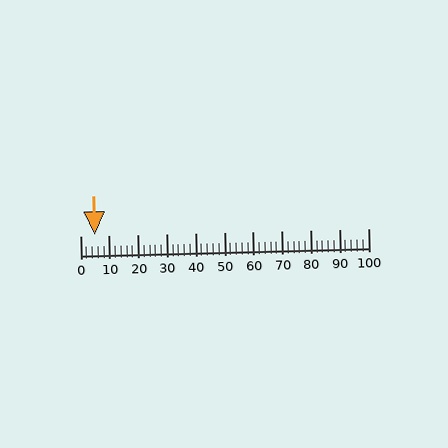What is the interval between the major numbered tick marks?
The major tick marks are spaced 10 units apart.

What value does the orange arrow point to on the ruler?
The orange arrow points to approximately 5.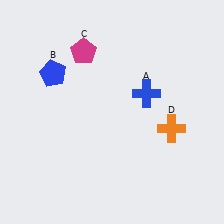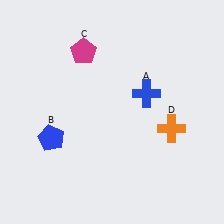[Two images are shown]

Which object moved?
The blue pentagon (B) moved down.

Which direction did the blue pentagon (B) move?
The blue pentagon (B) moved down.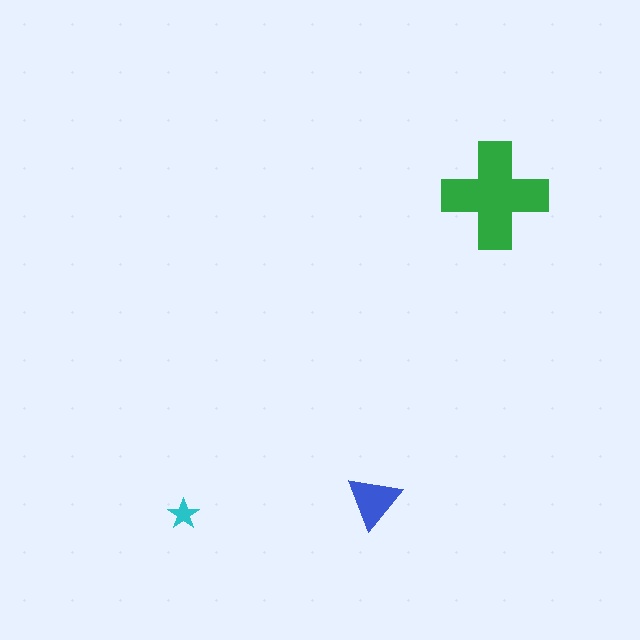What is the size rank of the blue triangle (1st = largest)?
2nd.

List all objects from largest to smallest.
The green cross, the blue triangle, the cyan star.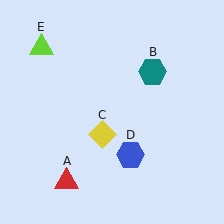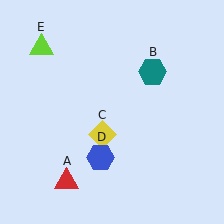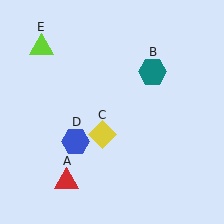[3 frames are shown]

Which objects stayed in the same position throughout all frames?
Red triangle (object A) and teal hexagon (object B) and yellow diamond (object C) and lime triangle (object E) remained stationary.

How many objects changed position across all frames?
1 object changed position: blue hexagon (object D).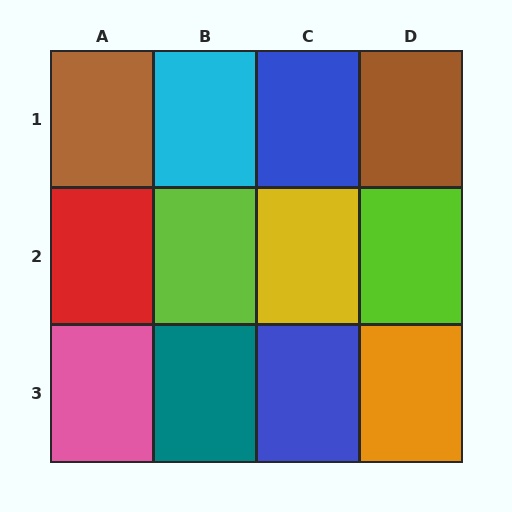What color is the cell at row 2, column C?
Yellow.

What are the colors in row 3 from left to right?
Pink, teal, blue, orange.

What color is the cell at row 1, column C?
Blue.